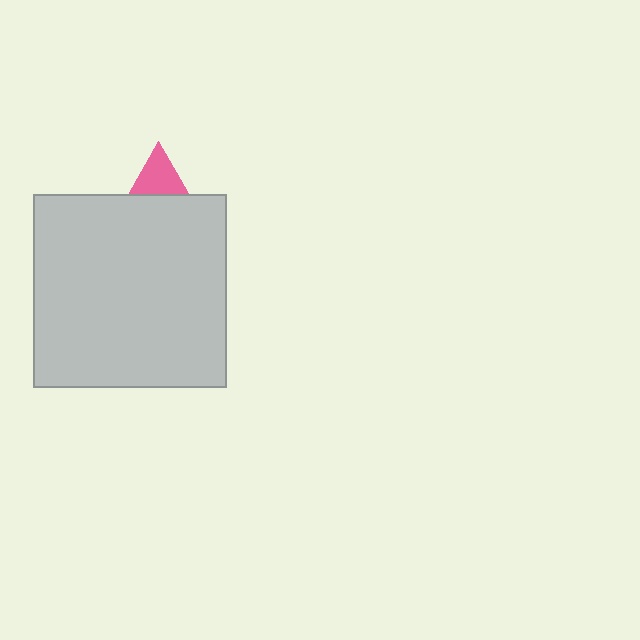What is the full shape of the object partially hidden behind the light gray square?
The partially hidden object is a pink triangle.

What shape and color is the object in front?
The object in front is a light gray square.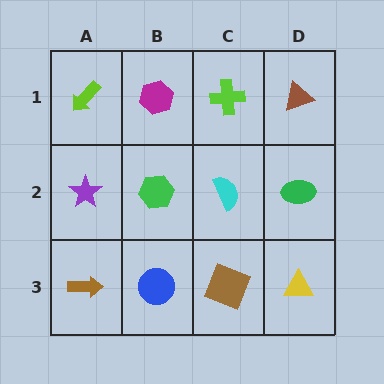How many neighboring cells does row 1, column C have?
3.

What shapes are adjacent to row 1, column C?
A cyan semicircle (row 2, column C), a magenta hexagon (row 1, column B), a brown triangle (row 1, column D).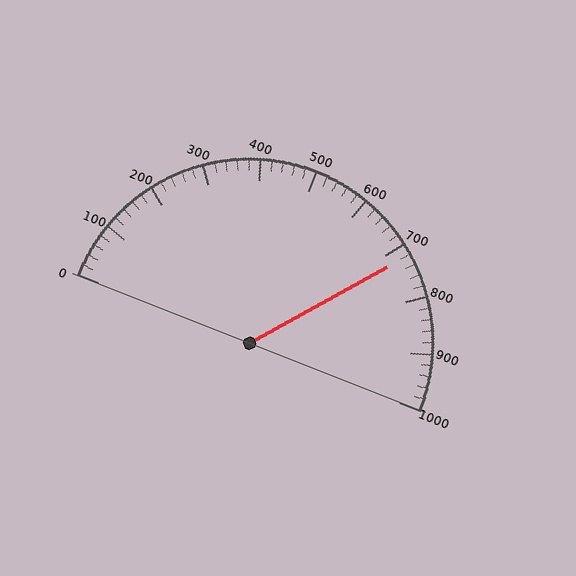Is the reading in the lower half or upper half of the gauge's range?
The reading is in the upper half of the range (0 to 1000).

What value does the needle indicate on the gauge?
The needle indicates approximately 720.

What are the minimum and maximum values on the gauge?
The gauge ranges from 0 to 1000.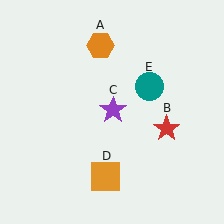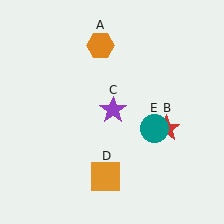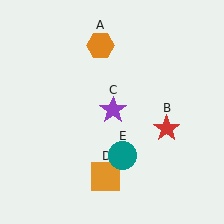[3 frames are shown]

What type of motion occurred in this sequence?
The teal circle (object E) rotated clockwise around the center of the scene.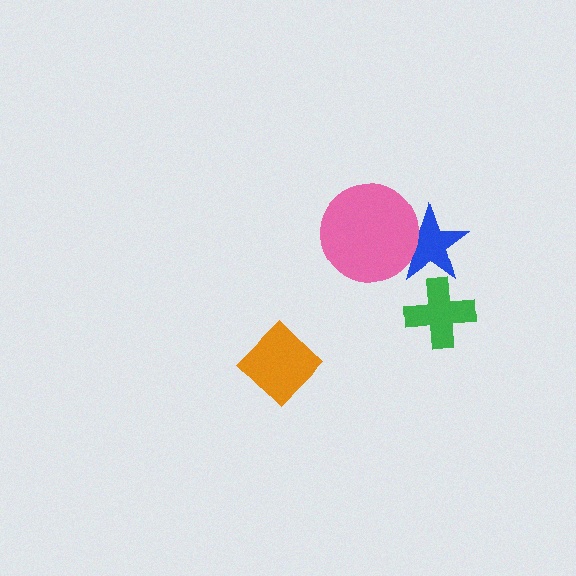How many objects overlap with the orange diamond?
0 objects overlap with the orange diamond.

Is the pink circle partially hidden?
No, no other shape covers it.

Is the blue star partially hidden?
Yes, it is partially covered by another shape.